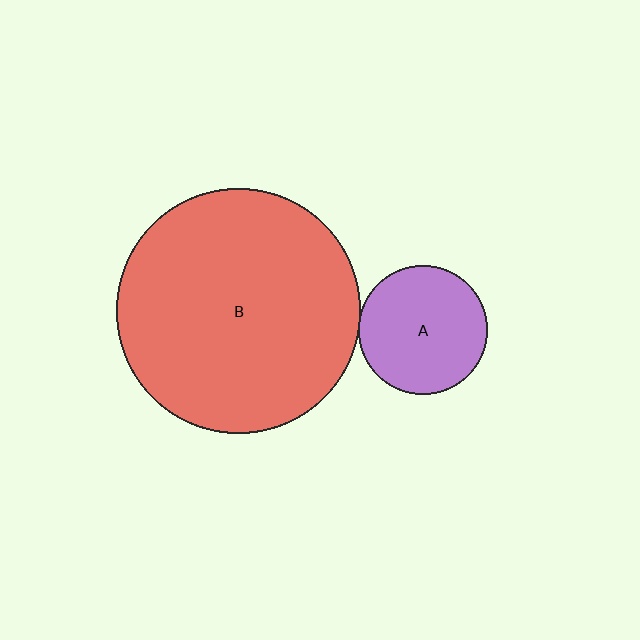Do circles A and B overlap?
Yes.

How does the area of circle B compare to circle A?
Approximately 3.6 times.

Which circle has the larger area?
Circle B (red).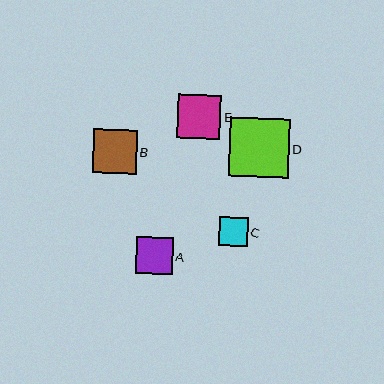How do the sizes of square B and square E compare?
Square B and square E are approximately the same size.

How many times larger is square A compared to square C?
Square A is approximately 1.3 times the size of square C.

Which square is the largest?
Square D is the largest with a size of approximately 59 pixels.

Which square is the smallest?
Square C is the smallest with a size of approximately 29 pixels.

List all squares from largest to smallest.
From largest to smallest: D, B, E, A, C.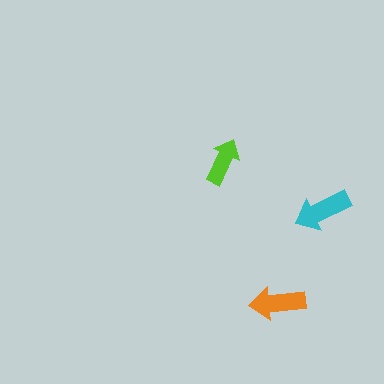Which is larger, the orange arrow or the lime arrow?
The orange one.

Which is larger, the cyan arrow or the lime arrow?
The cyan one.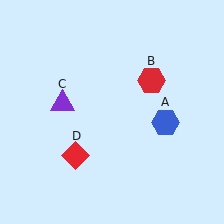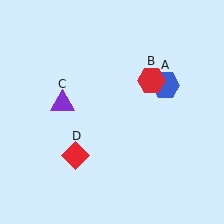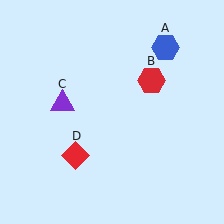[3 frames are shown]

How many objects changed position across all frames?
1 object changed position: blue hexagon (object A).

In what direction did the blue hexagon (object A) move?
The blue hexagon (object A) moved up.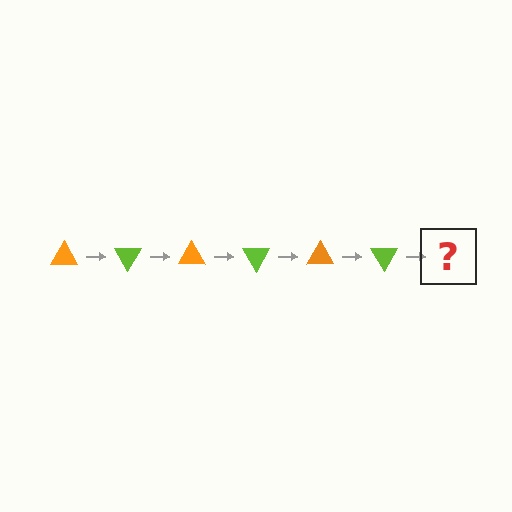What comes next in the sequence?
The next element should be an orange triangle, rotated 360 degrees from the start.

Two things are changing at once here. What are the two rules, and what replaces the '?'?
The two rules are that it rotates 60 degrees each step and the color cycles through orange and lime. The '?' should be an orange triangle, rotated 360 degrees from the start.